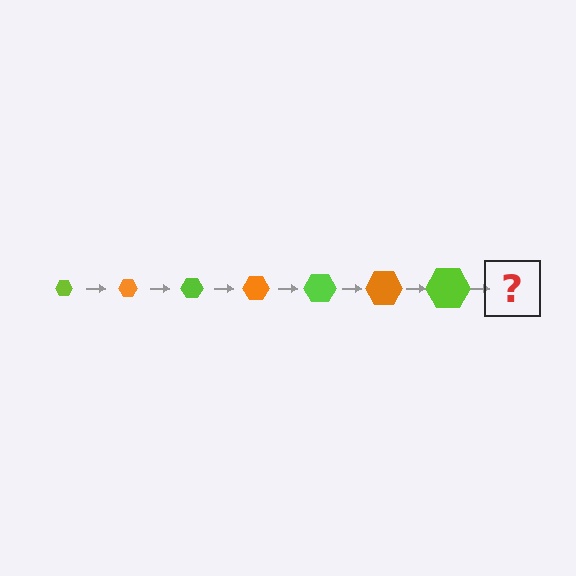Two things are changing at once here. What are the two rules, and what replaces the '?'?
The two rules are that the hexagon grows larger each step and the color cycles through lime and orange. The '?' should be an orange hexagon, larger than the previous one.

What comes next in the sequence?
The next element should be an orange hexagon, larger than the previous one.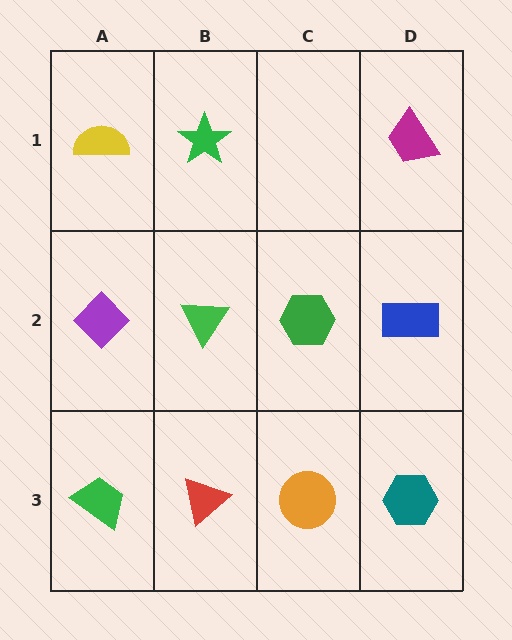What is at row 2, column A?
A purple diamond.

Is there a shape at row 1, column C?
No, that cell is empty.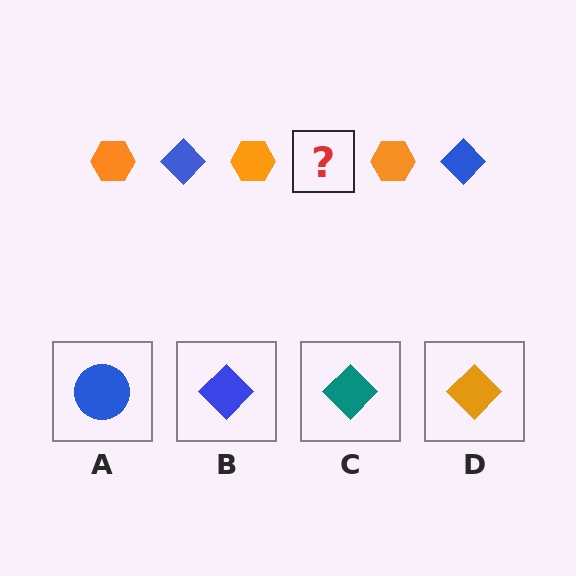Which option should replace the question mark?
Option B.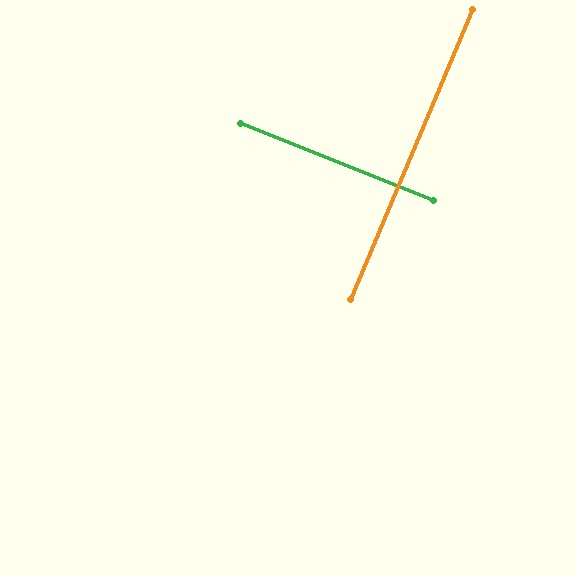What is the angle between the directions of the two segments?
Approximately 89 degrees.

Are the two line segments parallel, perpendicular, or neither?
Perpendicular — they meet at approximately 89°.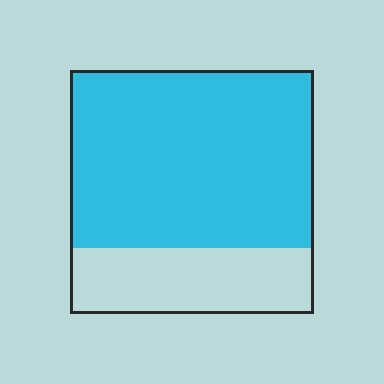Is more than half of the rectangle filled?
Yes.